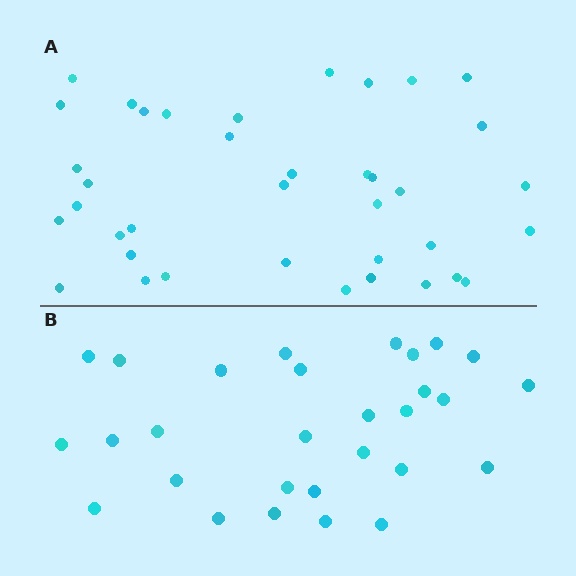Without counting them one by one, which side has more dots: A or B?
Region A (the top region) has more dots.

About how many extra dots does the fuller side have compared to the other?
Region A has roughly 8 or so more dots than region B.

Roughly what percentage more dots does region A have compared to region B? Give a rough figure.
About 30% more.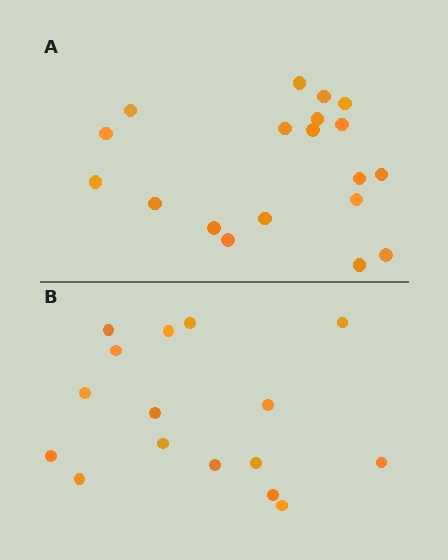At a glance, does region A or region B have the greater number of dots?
Region A (the top region) has more dots.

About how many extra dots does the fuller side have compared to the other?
Region A has just a few more — roughly 2 or 3 more dots than region B.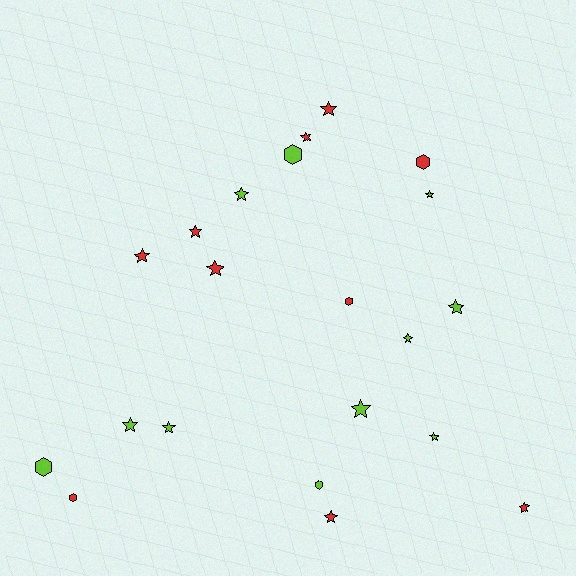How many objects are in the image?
There are 21 objects.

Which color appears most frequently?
Lime, with 11 objects.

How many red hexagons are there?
There are 3 red hexagons.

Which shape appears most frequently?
Star, with 15 objects.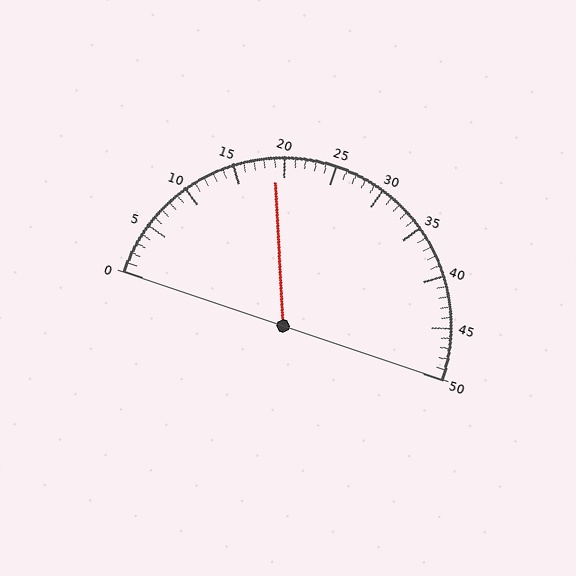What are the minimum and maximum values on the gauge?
The gauge ranges from 0 to 50.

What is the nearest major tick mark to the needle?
The nearest major tick mark is 20.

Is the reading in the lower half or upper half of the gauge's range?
The reading is in the lower half of the range (0 to 50).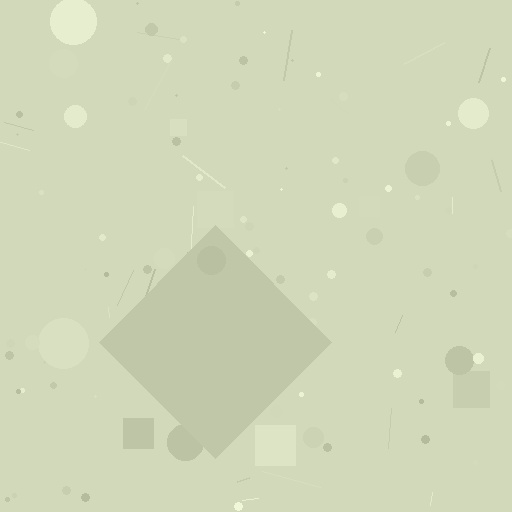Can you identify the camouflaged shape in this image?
The camouflaged shape is a diamond.